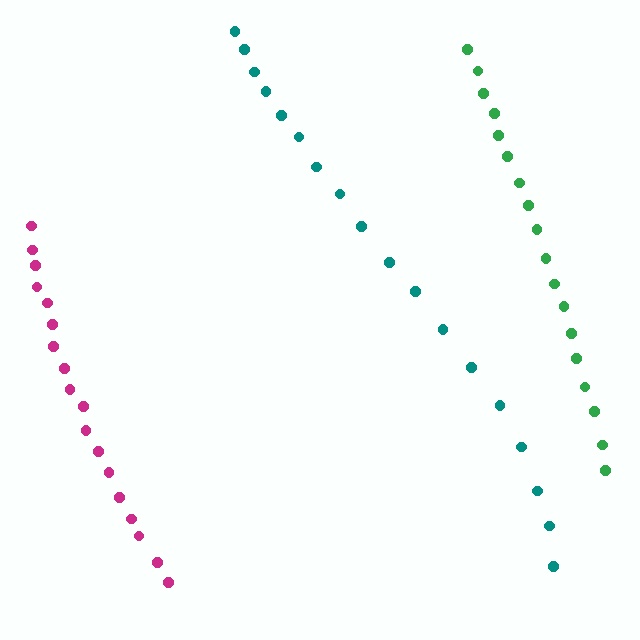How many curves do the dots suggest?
There are 3 distinct paths.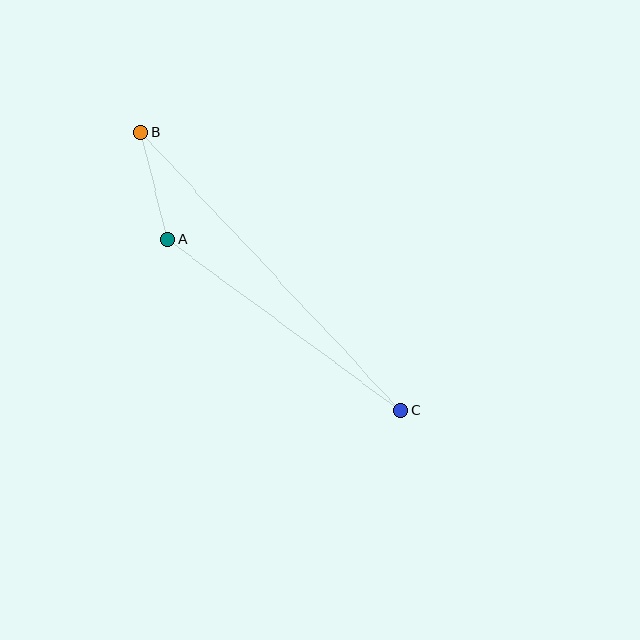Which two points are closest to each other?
Points A and B are closest to each other.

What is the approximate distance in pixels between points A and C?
The distance between A and C is approximately 289 pixels.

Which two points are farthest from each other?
Points B and C are farthest from each other.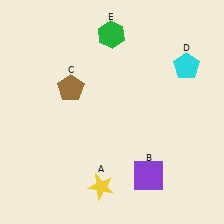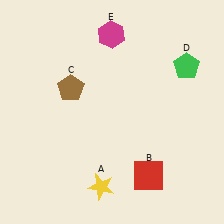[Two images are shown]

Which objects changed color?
B changed from purple to red. D changed from cyan to green. E changed from green to magenta.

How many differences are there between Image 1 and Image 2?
There are 3 differences between the two images.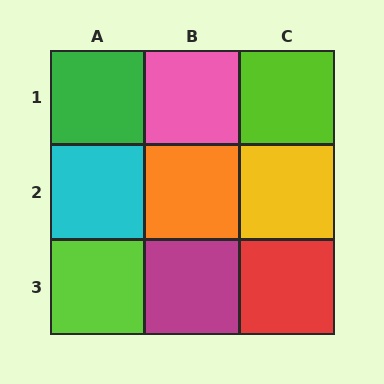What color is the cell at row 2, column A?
Cyan.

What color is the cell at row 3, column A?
Lime.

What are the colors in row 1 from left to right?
Green, pink, lime.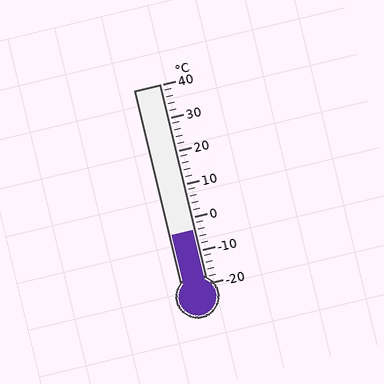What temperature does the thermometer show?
The thermometer shows approximately -4°C.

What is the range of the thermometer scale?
The thermometer scale ranges from -20°C to 40°C.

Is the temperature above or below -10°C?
The temperature is above -10°C.